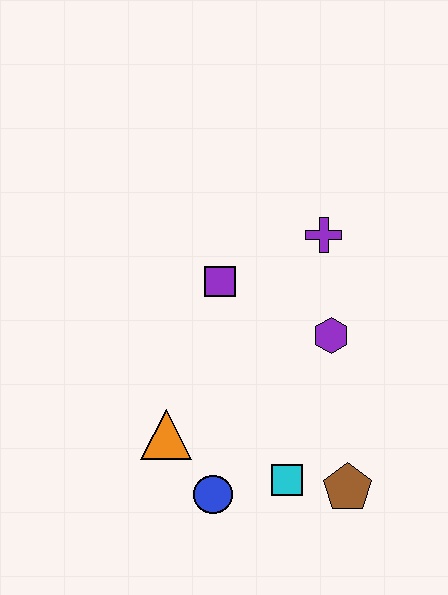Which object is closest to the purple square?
The purple cross is closest to the purple square.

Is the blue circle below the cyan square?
Yes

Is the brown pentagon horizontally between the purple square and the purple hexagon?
No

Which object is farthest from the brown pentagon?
The purple cross is farthest from the brown pentagon.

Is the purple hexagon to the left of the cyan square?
No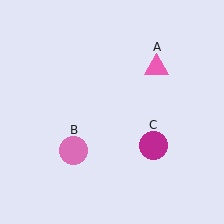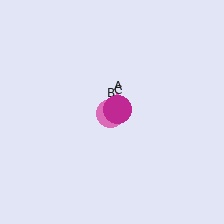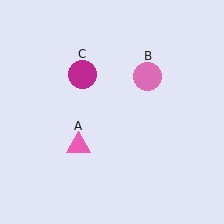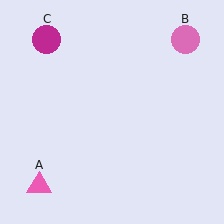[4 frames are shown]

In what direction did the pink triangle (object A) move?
The pink triangle (object A) moved down and to the left.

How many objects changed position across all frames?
3 objects changed position: pink triangle (object A), pink circle (object B), magenta circle (object C).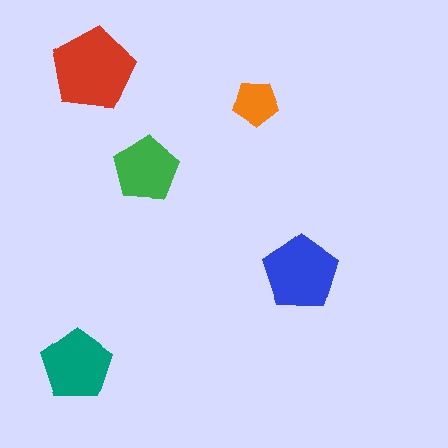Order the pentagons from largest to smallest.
the red one, the blue one, the teal one, the green one, the orange one.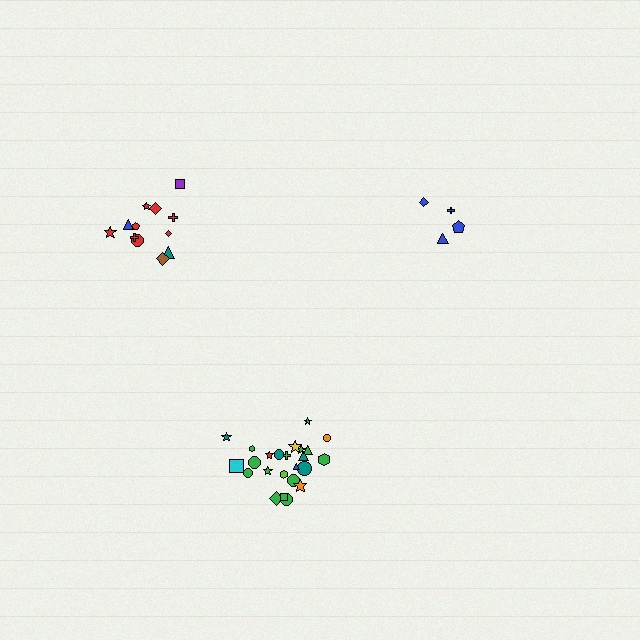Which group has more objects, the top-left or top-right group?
The top-left group.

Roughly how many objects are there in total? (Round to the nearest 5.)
Roughly 40 objects in total.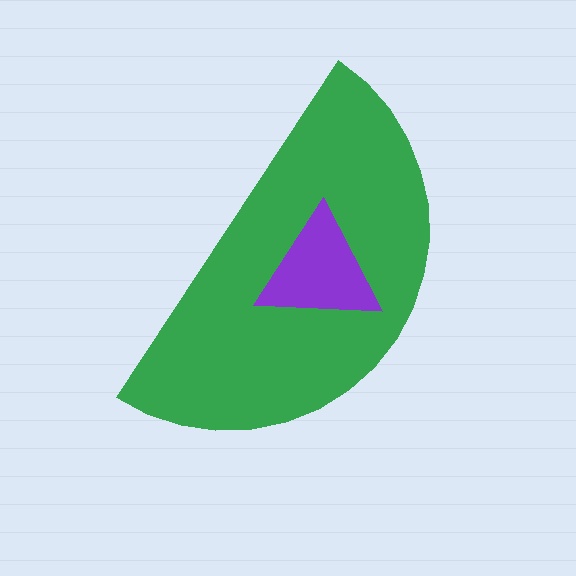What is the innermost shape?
The purple triangle.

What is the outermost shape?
The green semicircle.